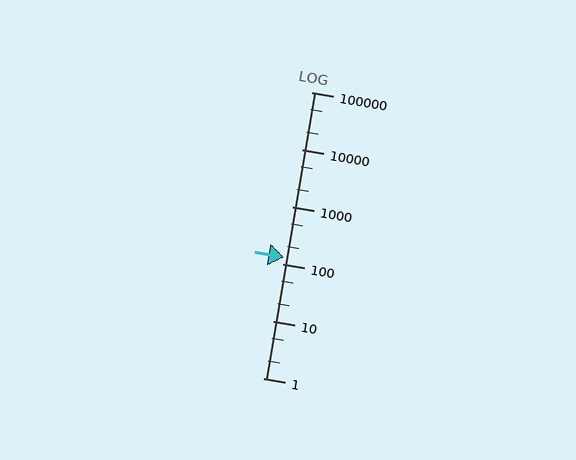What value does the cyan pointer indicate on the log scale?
The pointer indicates approximately 130.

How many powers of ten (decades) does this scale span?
The scale spans 5 decades, from 1 to 100000.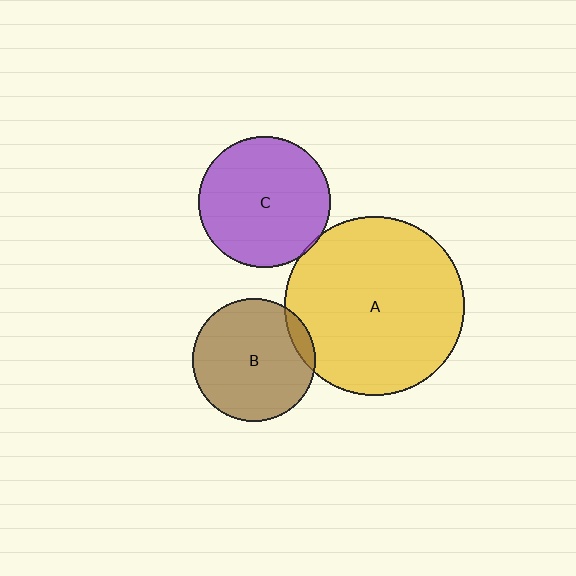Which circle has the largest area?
Circle A (yellow).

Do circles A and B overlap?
Yes.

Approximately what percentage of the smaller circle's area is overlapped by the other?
Approximately 10%.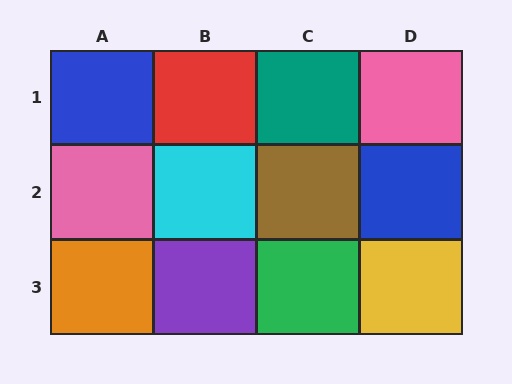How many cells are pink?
2 cells are pink.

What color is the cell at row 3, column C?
Green.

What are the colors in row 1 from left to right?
Blue, red, teal, pink.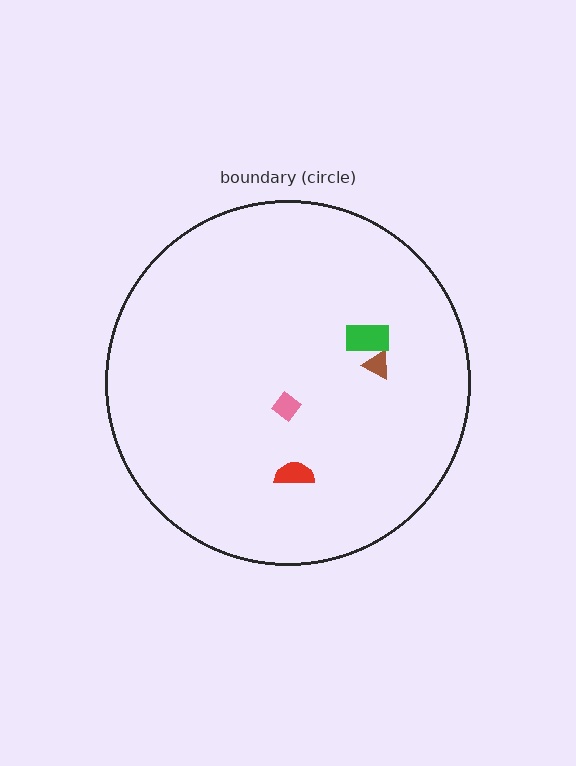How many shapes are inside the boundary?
4 inside, 0 outside.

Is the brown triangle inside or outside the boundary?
Inside.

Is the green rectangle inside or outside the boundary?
Inside.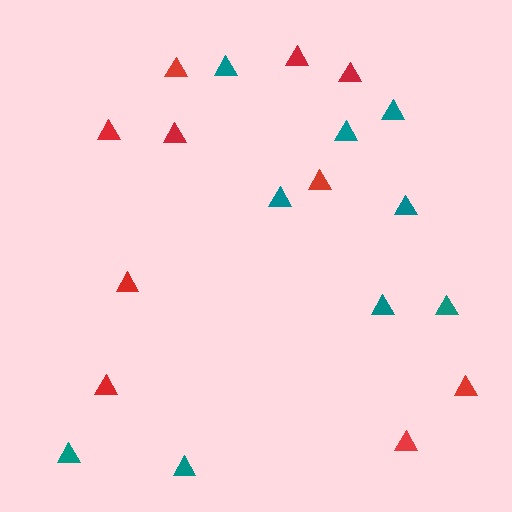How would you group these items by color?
There are 2 groups: one group of red triangles (10) and one group of teal triangles (9).